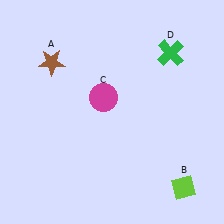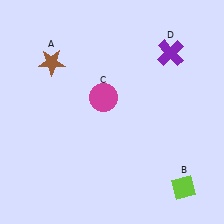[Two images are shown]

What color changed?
The cross (D) changed from green in Image 1 to purple in Image 2.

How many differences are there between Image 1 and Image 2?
There is 1 difference between the two images.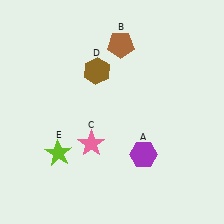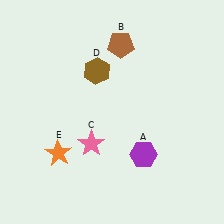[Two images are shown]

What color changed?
The star (E) changed from lime in Image 1 to orange in Image 2.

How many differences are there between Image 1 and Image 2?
There is 1 difference between the two images.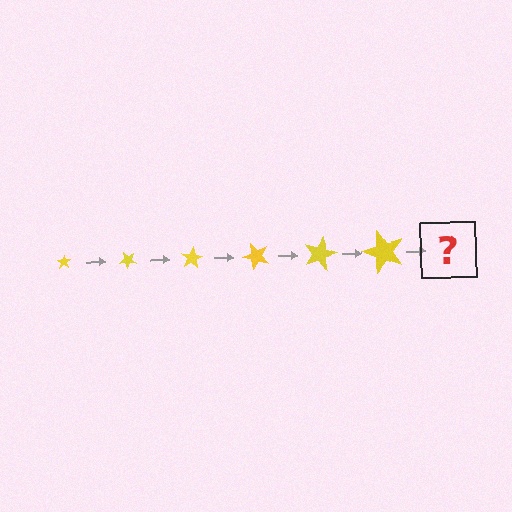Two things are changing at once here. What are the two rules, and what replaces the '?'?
The two rules are that the star grows larger each step and it rotates 40 degrees each step. The '?' should be a star, larger than the previous one and rotated 240 degrees from the start.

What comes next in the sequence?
The next element should be a star, larger than the previous one and rotated 240 degrees from the start.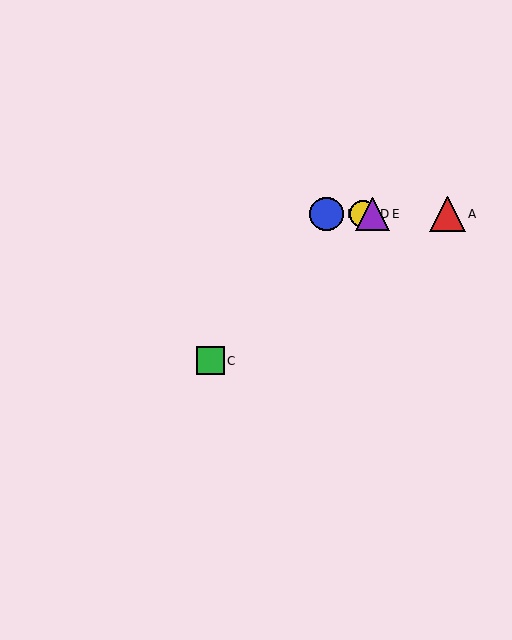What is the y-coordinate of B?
Object B is at y≈214.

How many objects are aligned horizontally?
4 objects (A, B, D, E) are aligned horizontally.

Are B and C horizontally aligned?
No, B is at y≈214 and C is at y≈361.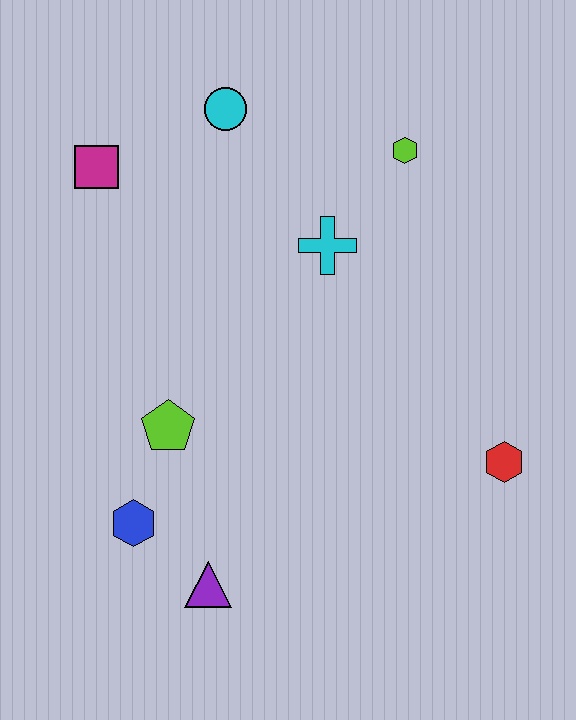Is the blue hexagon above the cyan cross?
No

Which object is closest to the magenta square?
The cyan circle is closest to the magenta square.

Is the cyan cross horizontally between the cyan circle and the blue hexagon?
No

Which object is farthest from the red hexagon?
The magenta square is farthest from the red hexagon.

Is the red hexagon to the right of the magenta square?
Yes